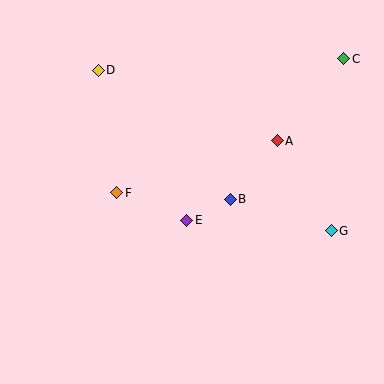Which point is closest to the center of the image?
Point E at (187, 220) is closest to the center.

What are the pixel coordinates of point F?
Point F is at (117, 193).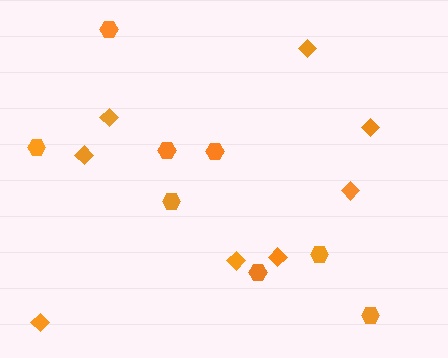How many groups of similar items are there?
There are 2 groups: one group of hexagons (8) and one group of diamonds (8).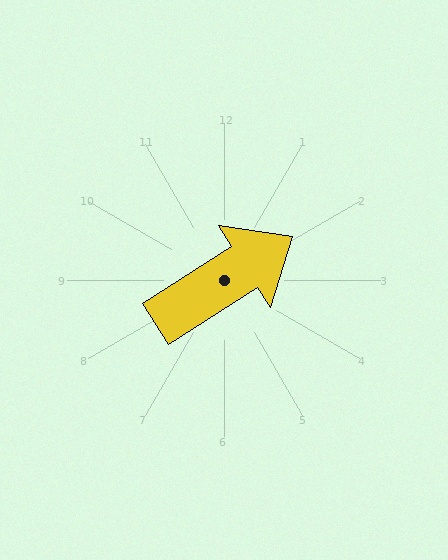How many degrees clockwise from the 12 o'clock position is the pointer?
Approximately 57 degrees.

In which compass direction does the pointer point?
Northeast.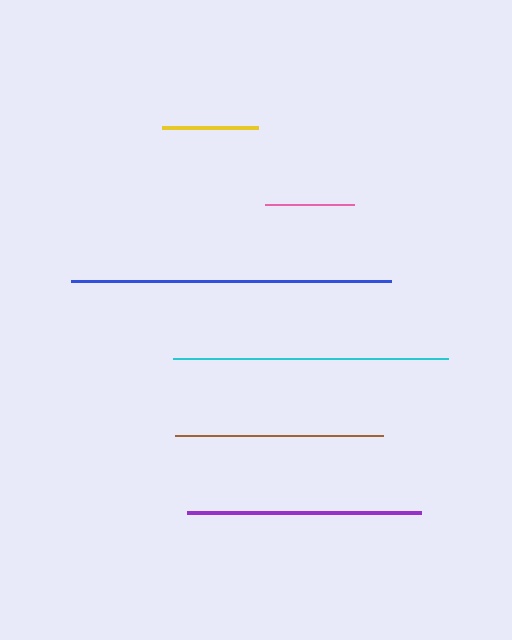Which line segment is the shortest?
The pink line is the shortest at approximately 89 pixels.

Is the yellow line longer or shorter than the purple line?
The purple line is longer than the yellow line.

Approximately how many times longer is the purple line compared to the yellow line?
The purple line is approximately 2.4 times the length of the yellow line.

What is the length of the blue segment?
The blue segment is approximately 320 pixels long.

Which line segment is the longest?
The blue line is the longest at approximately 320 pixels.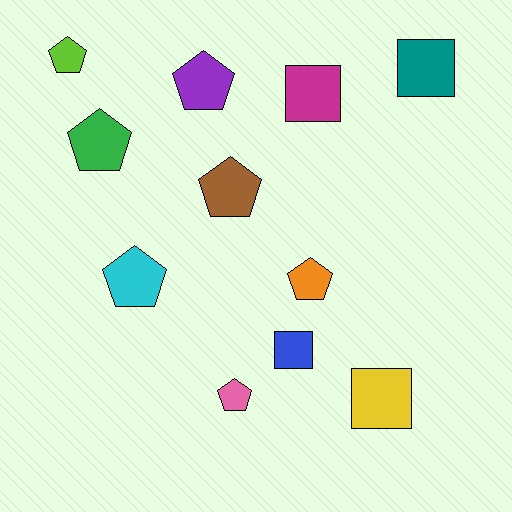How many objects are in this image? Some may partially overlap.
There are 11 objects.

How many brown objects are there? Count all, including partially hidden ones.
There is 1 brown object.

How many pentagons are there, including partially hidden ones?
There are 7 pentagons.